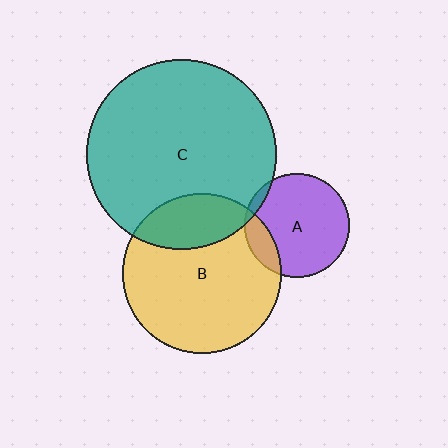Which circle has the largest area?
Circle C (teal).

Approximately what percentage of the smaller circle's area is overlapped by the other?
Approximately 15%.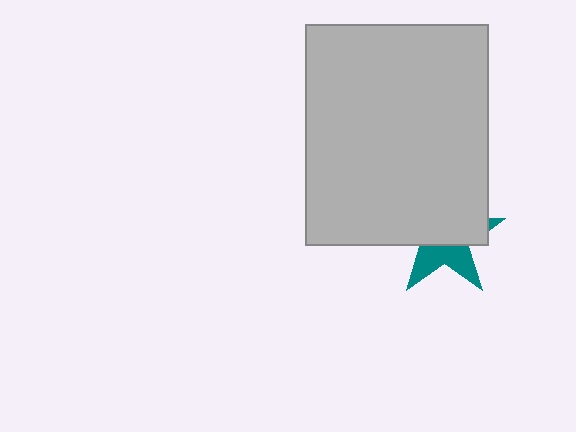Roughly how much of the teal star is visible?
A small part of it is visible (roughly 39%).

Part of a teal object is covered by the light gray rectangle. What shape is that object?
It is a star.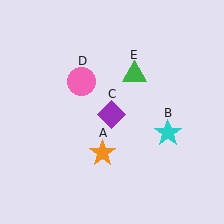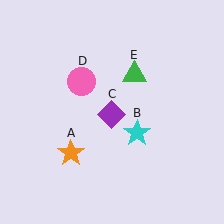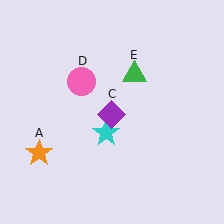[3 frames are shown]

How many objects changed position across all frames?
2 objects changed position: orange star (object A), cyan star (object B).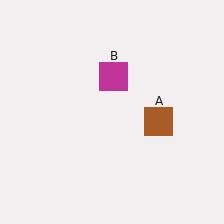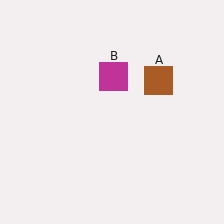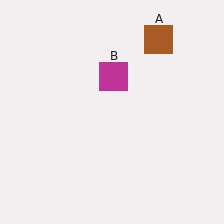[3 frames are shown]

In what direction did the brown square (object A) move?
The brown square (object A) moved up.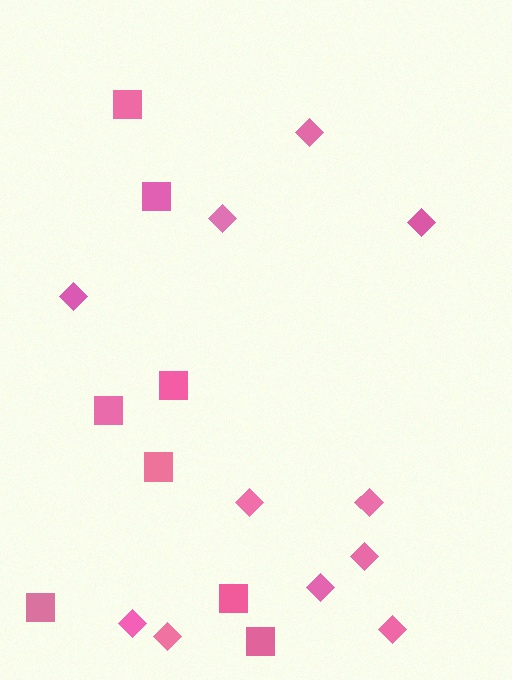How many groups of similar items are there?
There are 2 groups: one group of diamonds (11) and one group of squares (8).